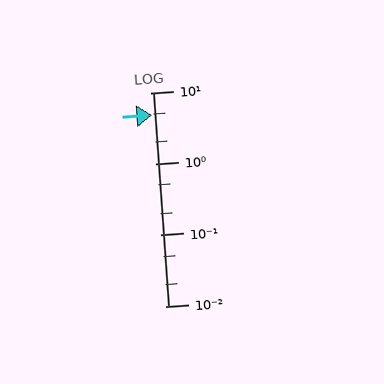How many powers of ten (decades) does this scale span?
The scale spans 3 decades, from 0.01 to 10.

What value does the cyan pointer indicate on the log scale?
The pointer indicates approximately 4.8.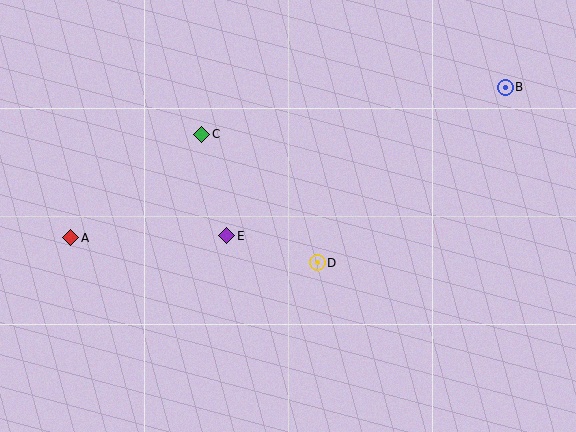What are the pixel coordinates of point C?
Point C is at (202, 134).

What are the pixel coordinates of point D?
Point D is at (317, 263).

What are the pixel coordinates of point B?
Point B is at (505, 87).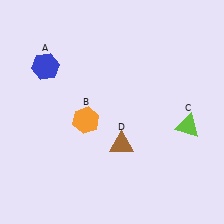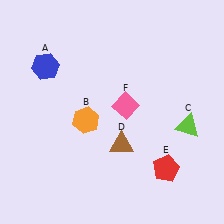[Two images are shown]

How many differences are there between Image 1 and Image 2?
There are 2 differences between the two images.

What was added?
A red pentagon (E), a pink diamond (F) were added in Image 2.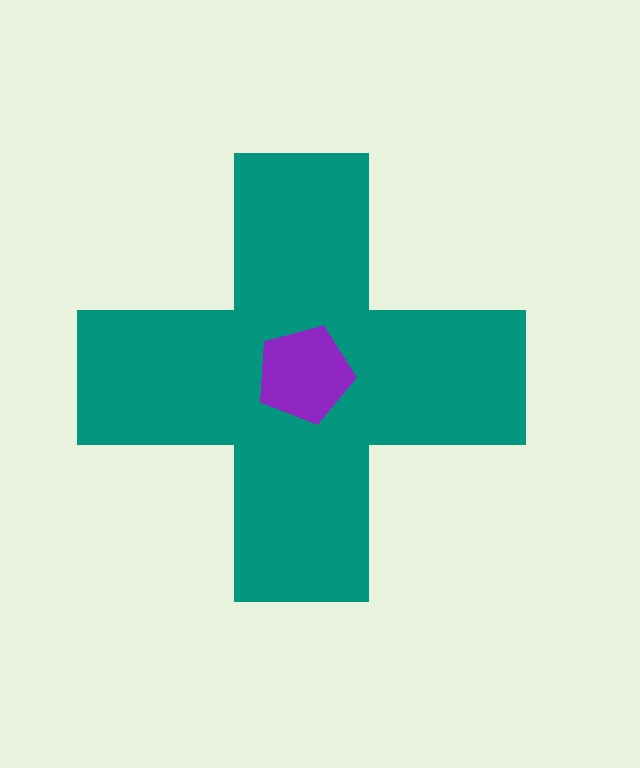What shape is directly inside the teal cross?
The purple pentagon.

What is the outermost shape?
The teal cross.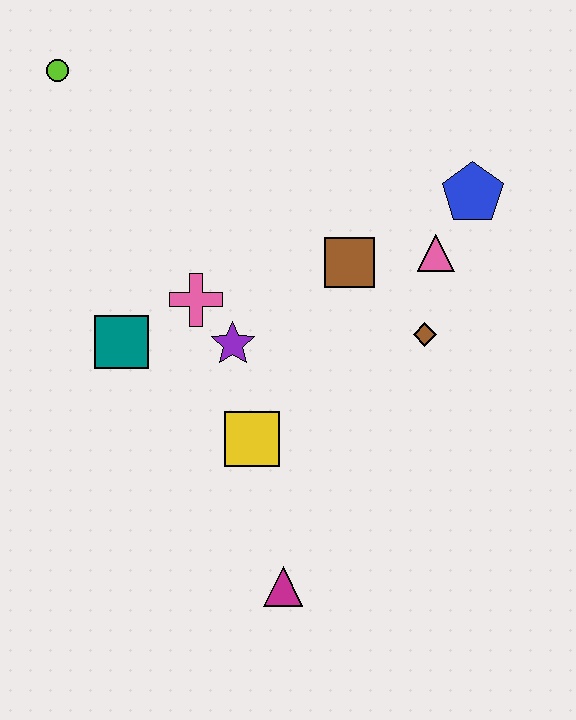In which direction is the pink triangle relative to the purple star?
The pink triangle is to the right of the purple star.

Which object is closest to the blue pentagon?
The pink triangle is closest to the blue pentagon.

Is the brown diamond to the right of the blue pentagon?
No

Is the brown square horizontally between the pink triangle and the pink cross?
Yes